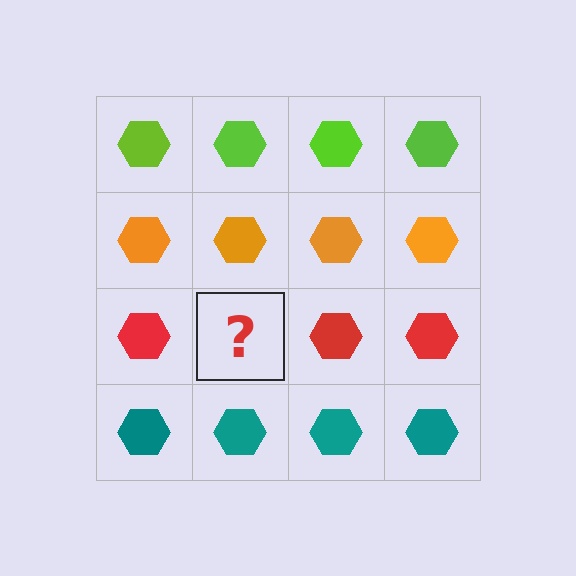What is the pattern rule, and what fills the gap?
The rule is that each row has a consistent color. The gap should be filled with a red hexagon.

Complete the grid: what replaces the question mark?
The question mark should be replaced with a red hexagon.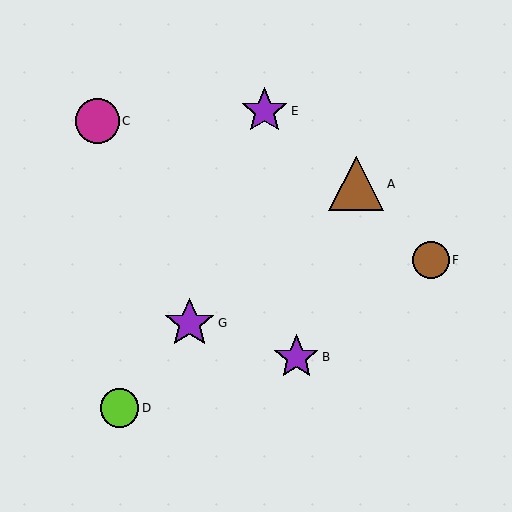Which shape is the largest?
The brown triangle (labeled A) is the largest.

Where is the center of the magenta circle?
The center of the magenta circle is at (97, 121).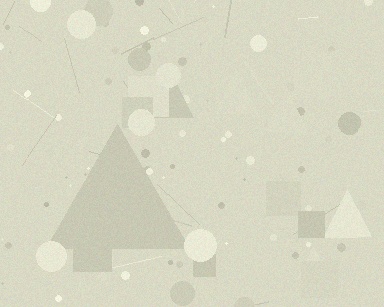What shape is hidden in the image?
A triangle is hidden in the image.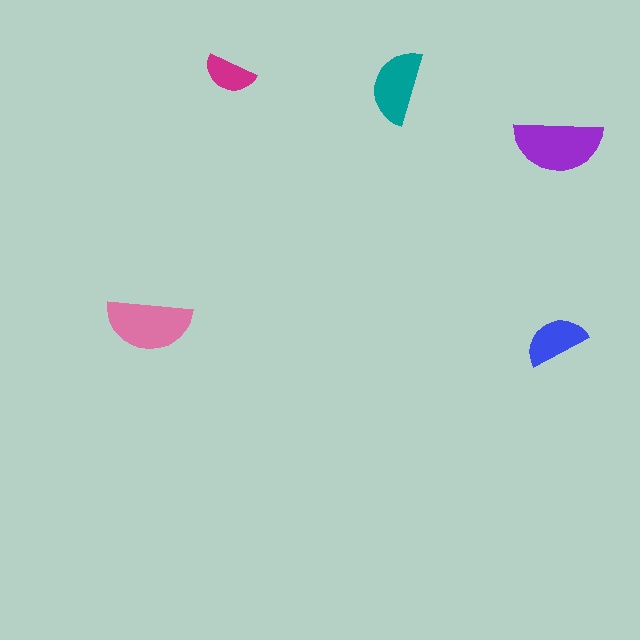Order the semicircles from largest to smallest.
the purple one, the pink one, the teal one, the blue one, the magenta one.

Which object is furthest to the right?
The purple semicircle is rightmost.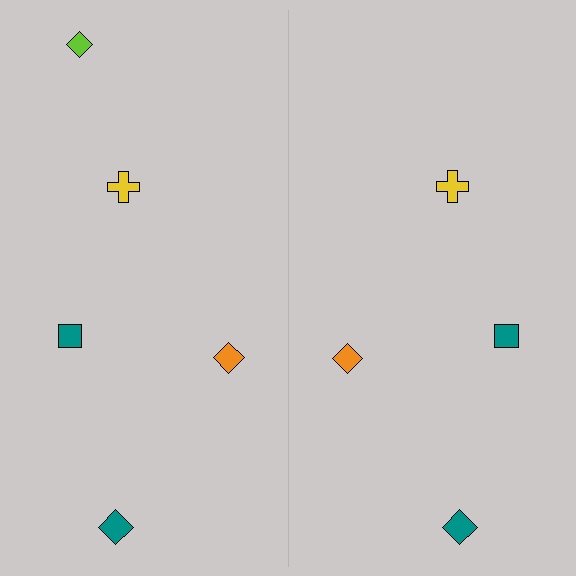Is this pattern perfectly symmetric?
No, the pattern is not perfectly symmetric. A lime diamond is missing from the right side.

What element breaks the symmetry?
A lime diamond is missing from the right side.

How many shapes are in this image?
There are 9 shapes in this image.